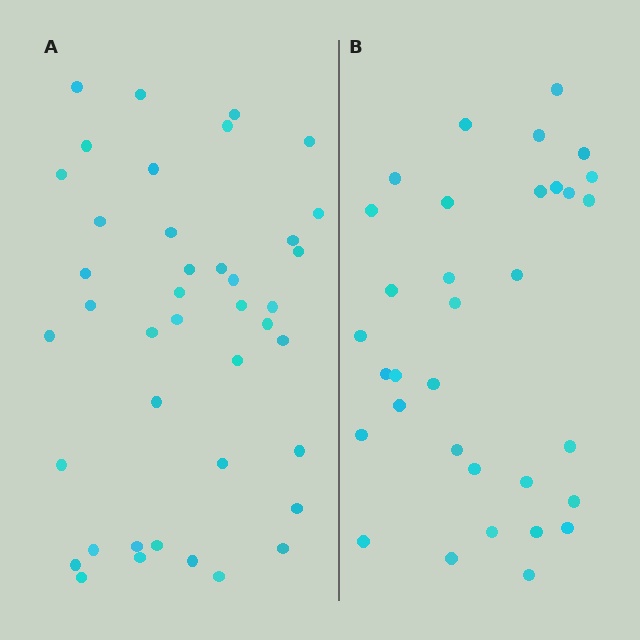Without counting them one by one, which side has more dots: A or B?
Region A (the left region) has more dots.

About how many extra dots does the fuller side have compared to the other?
Region A has roughly 8 or so more dots than region B.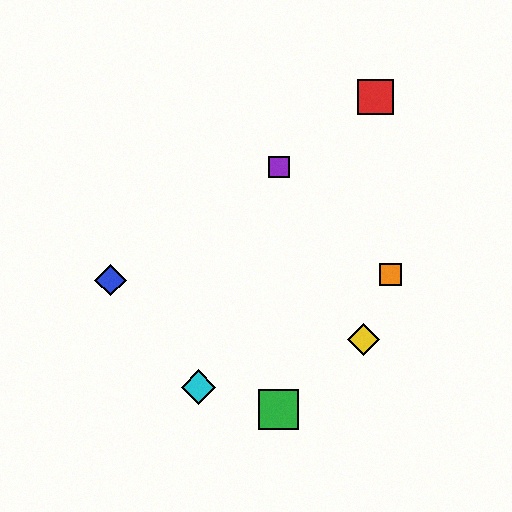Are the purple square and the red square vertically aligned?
No, the purple square is at x≈279 and the red square is at x≈375.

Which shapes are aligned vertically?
The green square, the purple square are aligned vertically.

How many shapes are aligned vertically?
2 shapes (the green square, the purple square) are aligned vertically.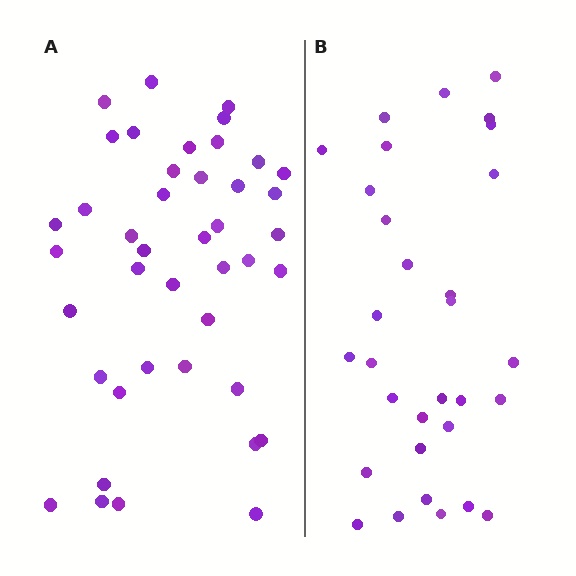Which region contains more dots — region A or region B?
Region A (the left region) has more dots.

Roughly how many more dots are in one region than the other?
Region A has roughly 12 or so more dots than region B.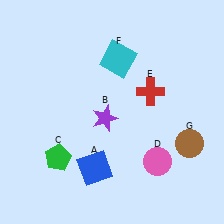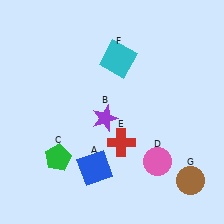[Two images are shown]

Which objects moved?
The objects that moved are: the red cross (E), the brown circle (G).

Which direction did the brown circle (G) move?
The brown circle (G) moved down.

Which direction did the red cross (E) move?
The red cross (E) moved down.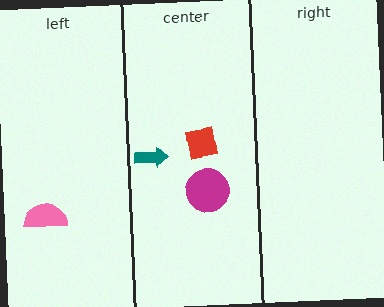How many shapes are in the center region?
3.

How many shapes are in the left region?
1.